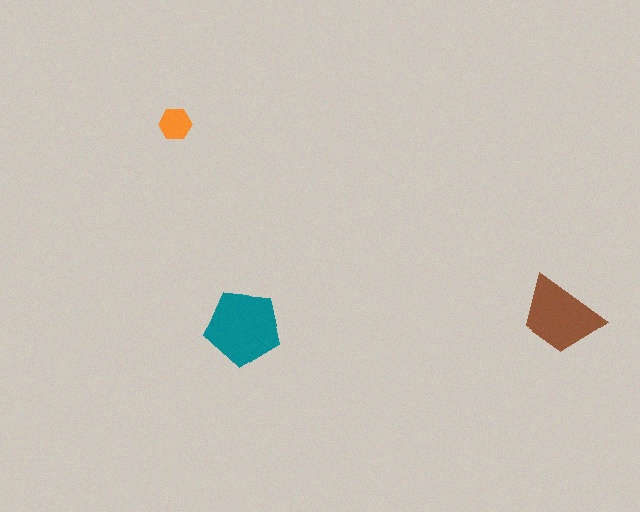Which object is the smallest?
The orange hexagon.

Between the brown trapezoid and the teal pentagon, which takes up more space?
The teal pentagon.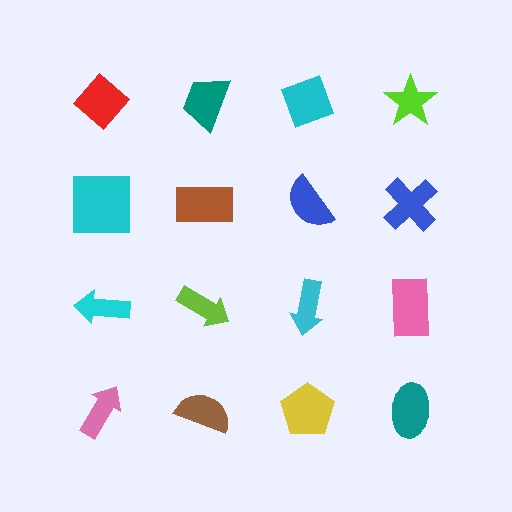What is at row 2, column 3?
A blue semicircle.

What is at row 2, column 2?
A brown rectangle.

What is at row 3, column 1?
A cyan arrow.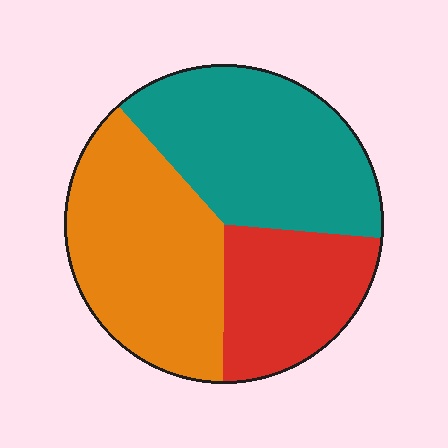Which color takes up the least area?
Red, at roughly 25%.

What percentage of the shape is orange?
Orange covers 38% of the shape.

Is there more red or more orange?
Orange.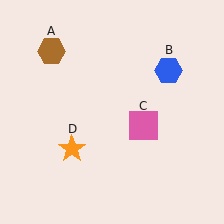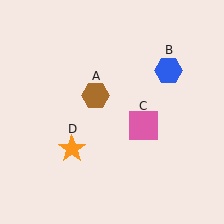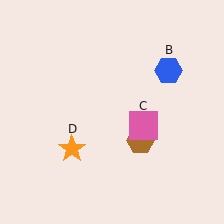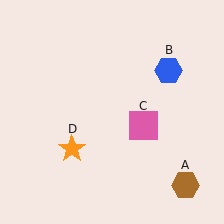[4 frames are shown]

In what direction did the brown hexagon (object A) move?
The brown hexagon (object A) moved down and to the right.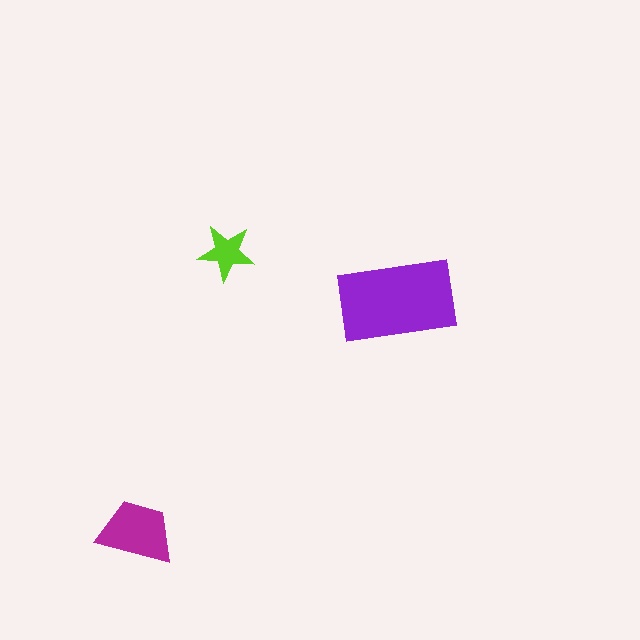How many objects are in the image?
There are 3 objects in the image.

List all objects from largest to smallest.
The purple rectangle, the magenta trapezoid, the lime star.